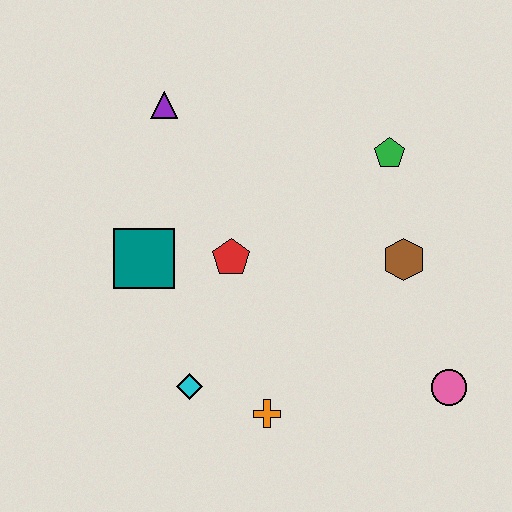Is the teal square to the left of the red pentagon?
Yes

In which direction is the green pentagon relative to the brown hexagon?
The green pentagon is above the brown hexagon.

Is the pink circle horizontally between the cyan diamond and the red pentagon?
No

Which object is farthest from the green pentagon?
The cyan diamond is farthest from the green pentagon.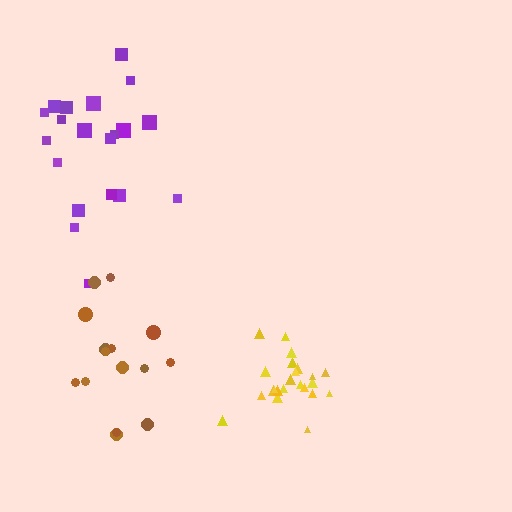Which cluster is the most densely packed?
Yellow.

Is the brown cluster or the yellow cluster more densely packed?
Yellow.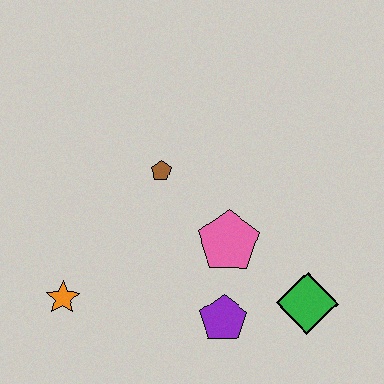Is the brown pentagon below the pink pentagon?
No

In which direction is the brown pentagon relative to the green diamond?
The brown pentagon is to the left of the green diamond.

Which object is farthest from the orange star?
The green diamond is farthest from the orange star.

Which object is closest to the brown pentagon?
The pink pentagon is closest to the brown pentagon.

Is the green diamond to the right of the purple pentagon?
Yes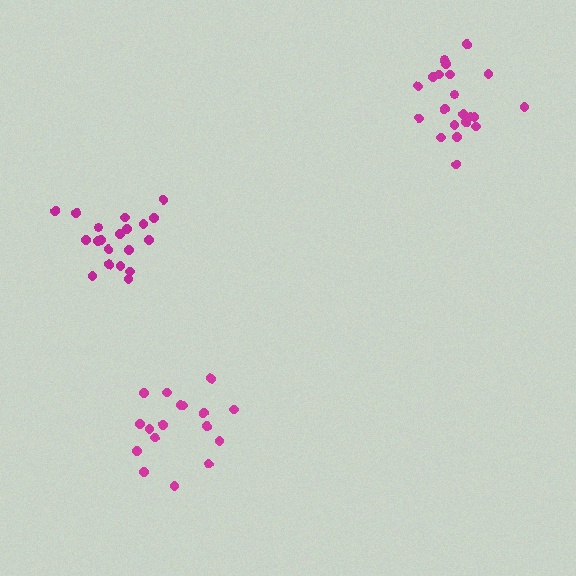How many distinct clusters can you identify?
There are 3 distinct clusters.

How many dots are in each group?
Group 1: 21 dots, Group 2: 17 dots, Group 3: 20 dots (58 total).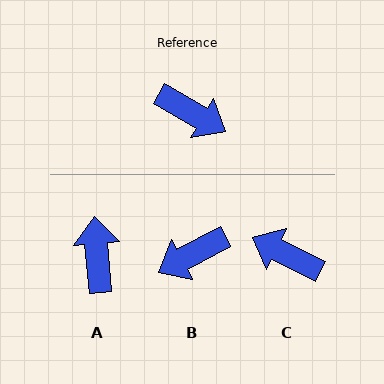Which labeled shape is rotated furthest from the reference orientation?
C, about 178 degrees away.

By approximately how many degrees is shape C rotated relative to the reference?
Approximately 178 degrees clockwise.